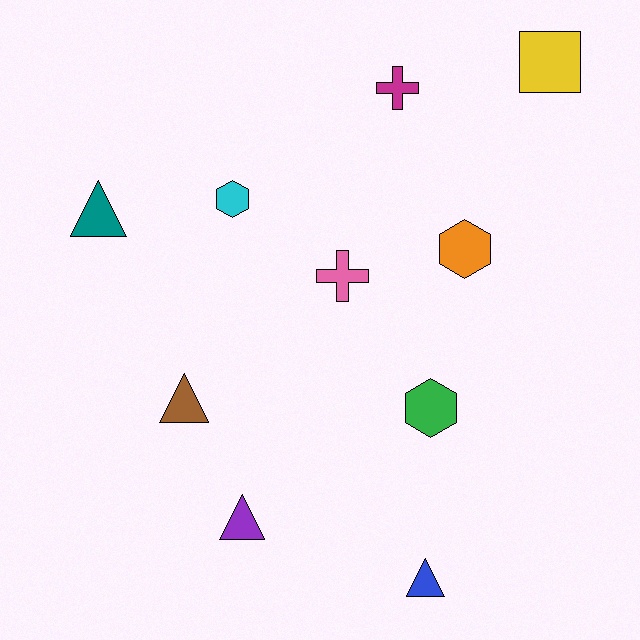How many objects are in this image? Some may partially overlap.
There are 10 objects.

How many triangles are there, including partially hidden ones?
There are 4 triangles.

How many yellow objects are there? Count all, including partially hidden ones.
There is 1 yellow object.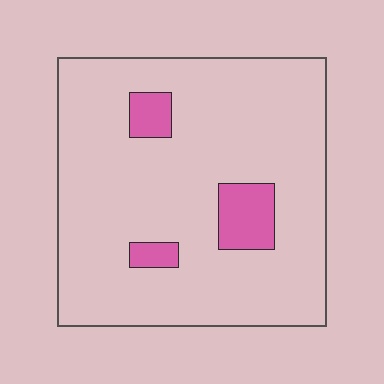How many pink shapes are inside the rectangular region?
3.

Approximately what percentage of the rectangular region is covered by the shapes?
Approximately 10%.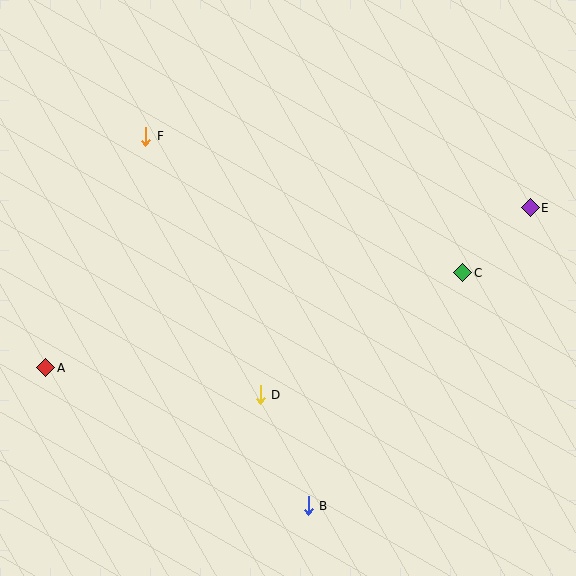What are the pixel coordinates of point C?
Point C is at (463, 273).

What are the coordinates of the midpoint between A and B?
The midpoint between A and B is at (177, 437).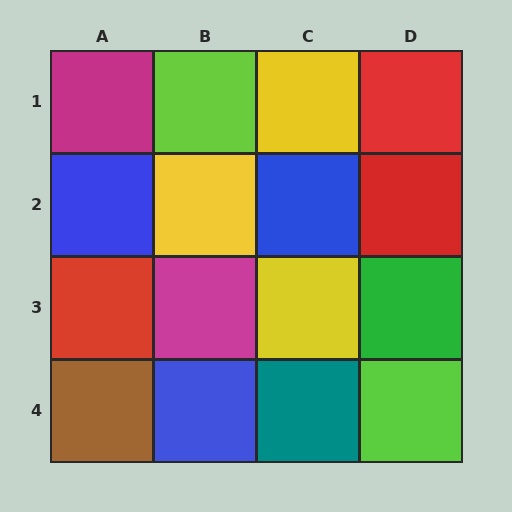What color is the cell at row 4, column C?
Teal.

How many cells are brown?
1 cell is brown.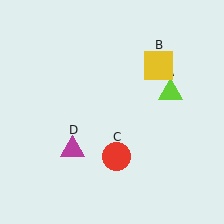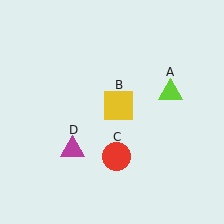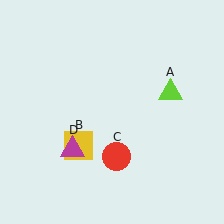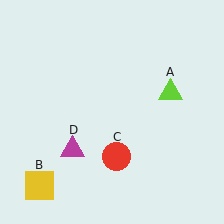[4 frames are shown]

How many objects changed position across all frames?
1 object changed position: yellow square (object B).